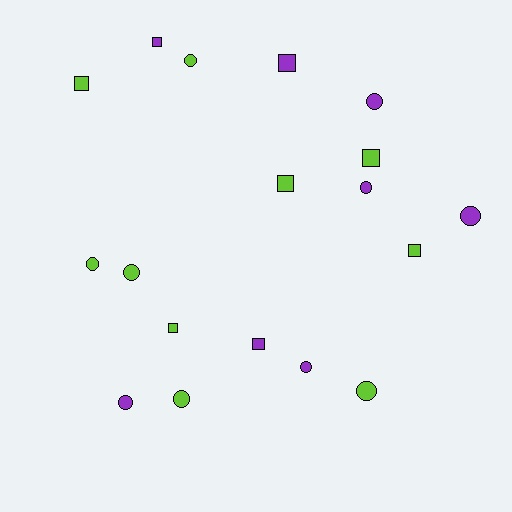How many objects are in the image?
There are 18 objects.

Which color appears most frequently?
Lime, with 10 objects.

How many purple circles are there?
There are 5 purple circles.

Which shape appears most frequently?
Circle, with 10 objects.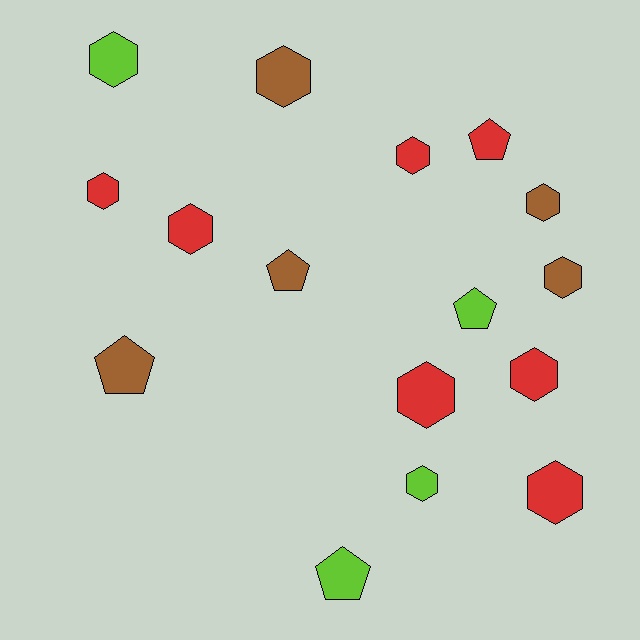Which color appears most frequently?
Red, with 7 objects.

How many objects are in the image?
There are 16 objects.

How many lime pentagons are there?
There are 2 lime pentagons.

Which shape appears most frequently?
Hexagon, with 11 objects.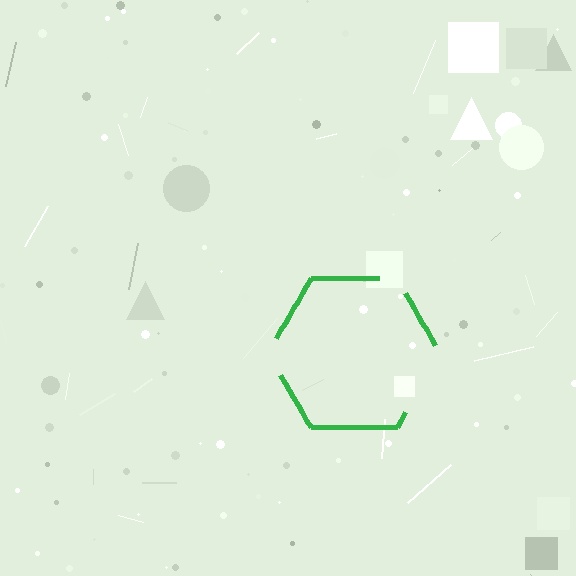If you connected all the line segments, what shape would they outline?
They would outline a hexagon.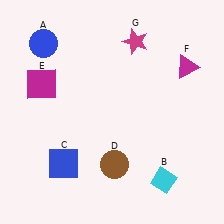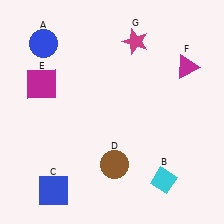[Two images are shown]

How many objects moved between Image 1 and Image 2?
1 object moved between the two images.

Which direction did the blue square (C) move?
The blue square (C) moved down.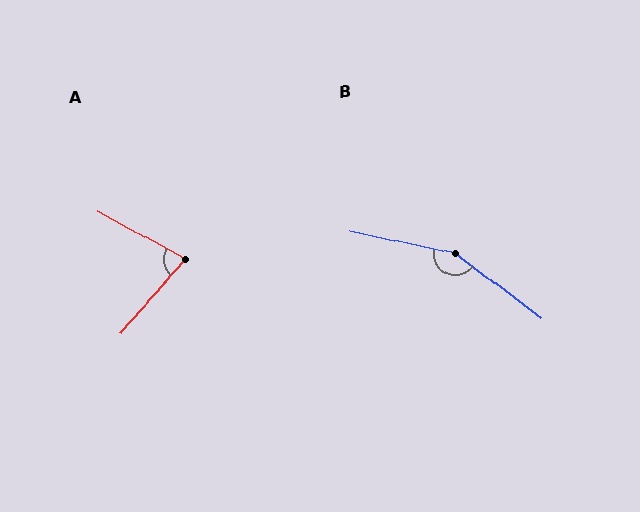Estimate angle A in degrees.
Approximately 77 degrees.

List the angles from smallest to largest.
A (77°), B (155°).